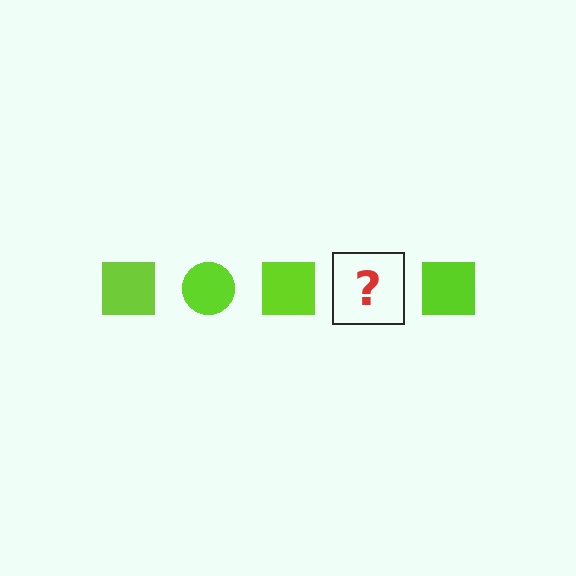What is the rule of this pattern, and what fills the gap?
The rule is that the pattern cycles through square, circle shapes in lime. The gap should be filled with a lime circle.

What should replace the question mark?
The question mark should be replaced with a lime circle.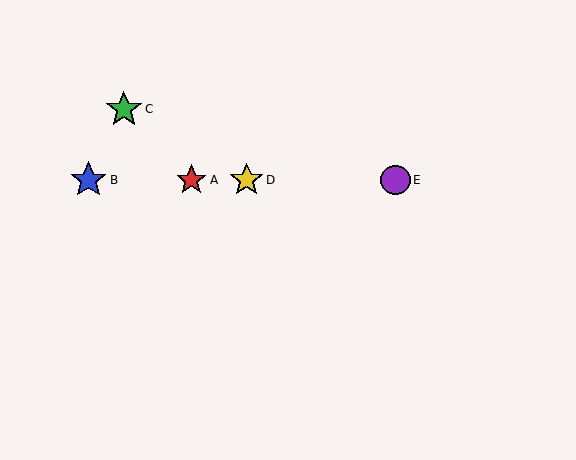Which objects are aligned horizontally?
Objects A, B, D, E are aligned horizontally.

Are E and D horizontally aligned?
Yes, both are at y≈180.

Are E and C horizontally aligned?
No, E is at y≈180 and C is at y≈109.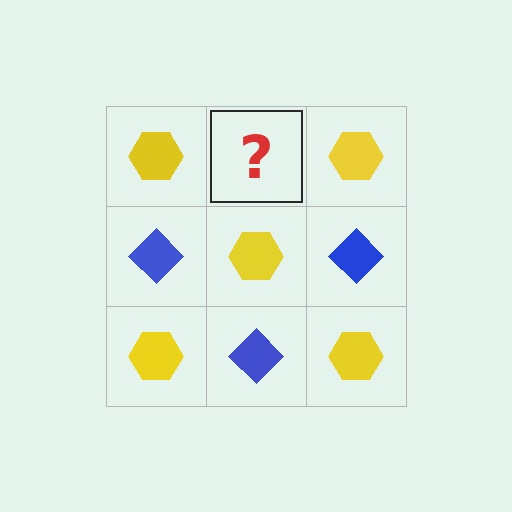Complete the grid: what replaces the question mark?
The question mark should be replaced with a blue diamond.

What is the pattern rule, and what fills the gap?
The rule is that it alternates yellow hexagon and blue diamond in a checkerboard pattern. The gap should be filled with a blue diamond.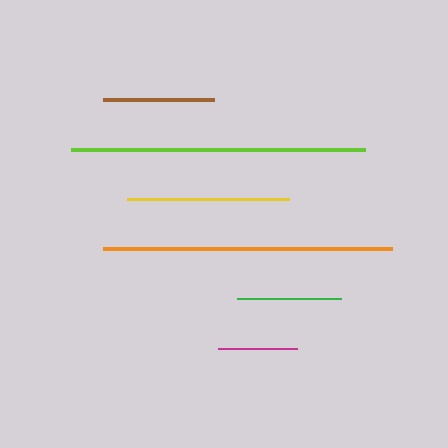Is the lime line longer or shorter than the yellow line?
The lime line is longer than the yellow line.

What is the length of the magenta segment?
The magenta segment is approximately 79 pixels long.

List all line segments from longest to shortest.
From longest to shortest: lime, orange, yellow, brown, green, magenta.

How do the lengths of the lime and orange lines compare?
The lime and orange lines are approximately the same length.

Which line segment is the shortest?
The magenta line is the shortest at approximately 79 pixels.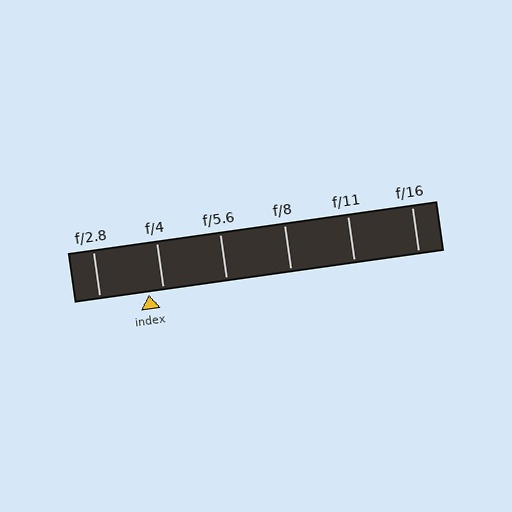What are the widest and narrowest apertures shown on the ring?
The widest aperture shown is f/2.8 and the narrowest is f/16.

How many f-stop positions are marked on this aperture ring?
There are 6 f-stop positions marked.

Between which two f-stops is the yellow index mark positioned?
The index mark is between f/2.8 and f/4.